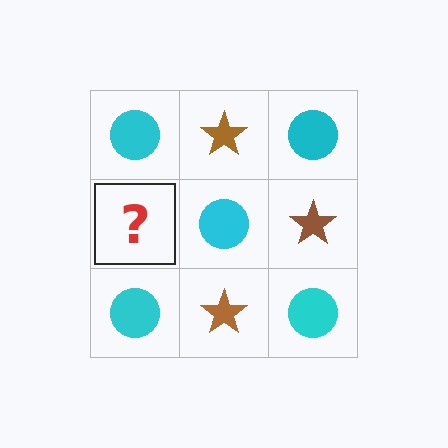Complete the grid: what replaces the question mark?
The question mark should be replaced with a brown star.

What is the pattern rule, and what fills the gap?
The rule is that it alternates cyan circle and brown star in a checkerboard pattern. The gap should be filled with a brown star.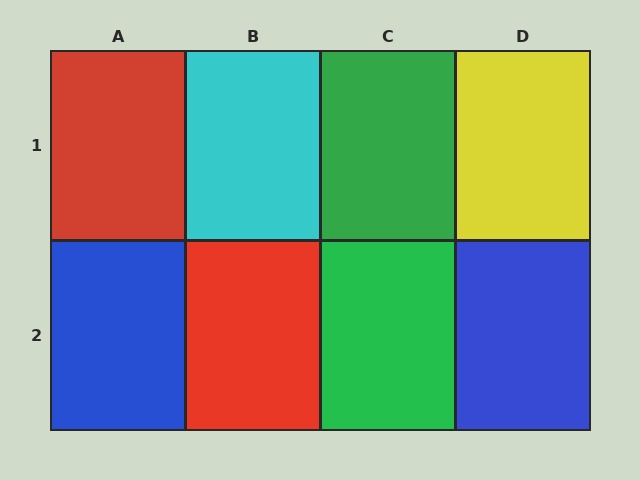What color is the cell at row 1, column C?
Green.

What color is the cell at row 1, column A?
Red.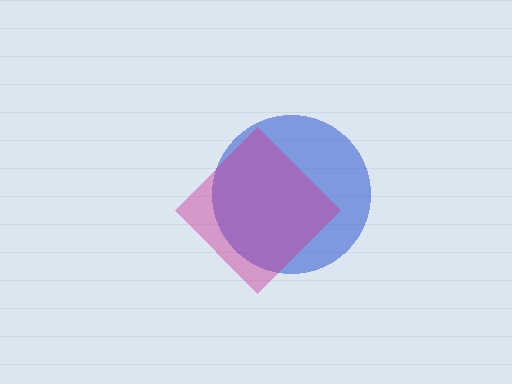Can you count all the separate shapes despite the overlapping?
Yes, there are 2 separate shapes.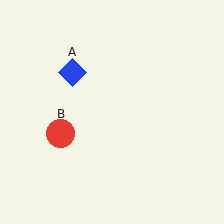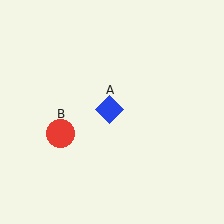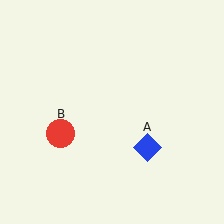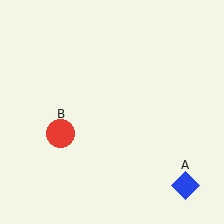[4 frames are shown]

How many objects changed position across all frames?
1 object changed position: blue diamond (object A).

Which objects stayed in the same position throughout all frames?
Red circle (object B) remained stationary.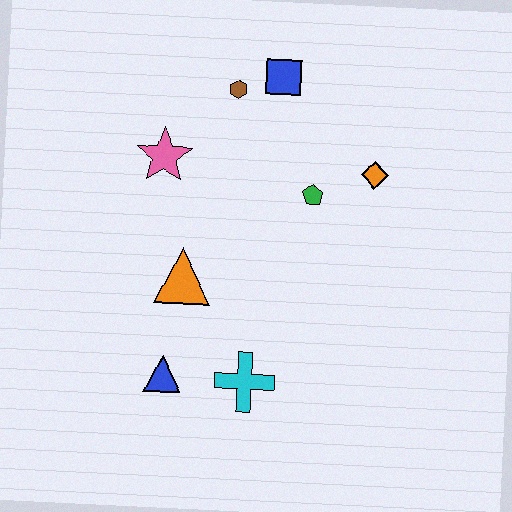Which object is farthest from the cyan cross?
The blue square is farthest from the cyan cross.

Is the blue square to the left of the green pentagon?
Yes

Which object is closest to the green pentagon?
The orange diamond is closest to the green pentagon.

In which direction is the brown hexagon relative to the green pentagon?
The brown hexagon is above the green pentagon.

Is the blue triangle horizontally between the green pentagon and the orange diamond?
No